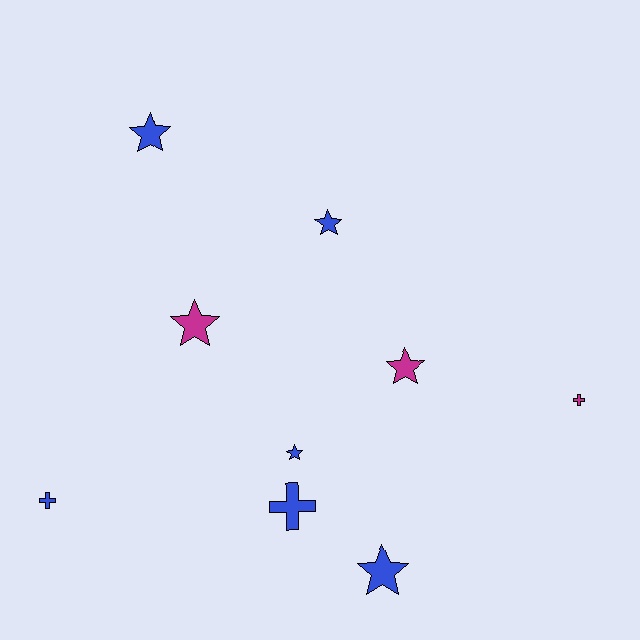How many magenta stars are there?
There are 2 magenta stars.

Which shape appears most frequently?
Star, with 6 objects.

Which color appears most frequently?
Blue, with 6 objects.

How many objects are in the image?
There are 9 objects.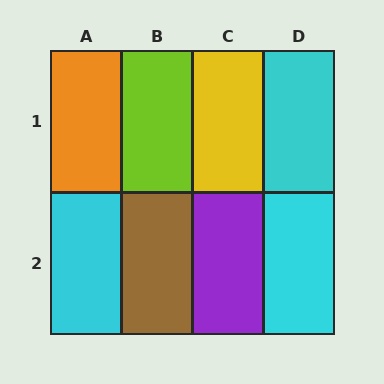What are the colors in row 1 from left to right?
Orange, lime, yellow, cyan.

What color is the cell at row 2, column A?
Cyan.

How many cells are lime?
1 cell is lime.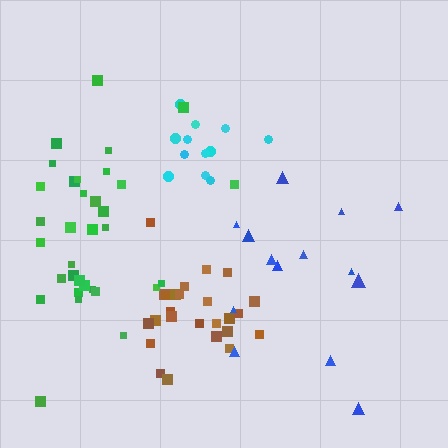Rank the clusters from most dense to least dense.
cyan, brown, green, blue.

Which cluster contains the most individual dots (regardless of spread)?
Green (33).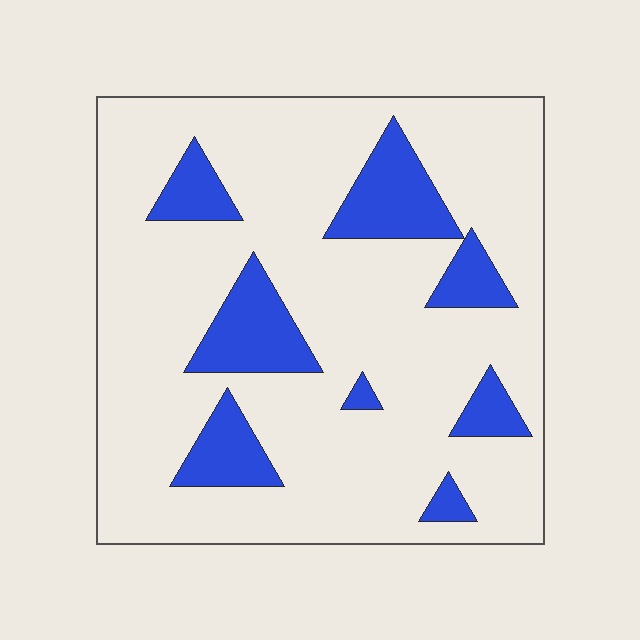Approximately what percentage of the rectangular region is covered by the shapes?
Approximately 20%.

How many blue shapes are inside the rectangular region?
8.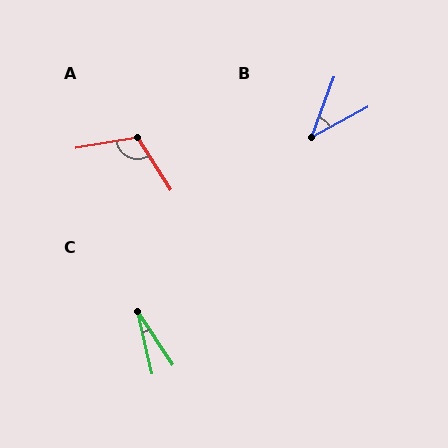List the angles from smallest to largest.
C (21°), B (41°), A (113°).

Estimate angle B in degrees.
Approximately 41 degrees.